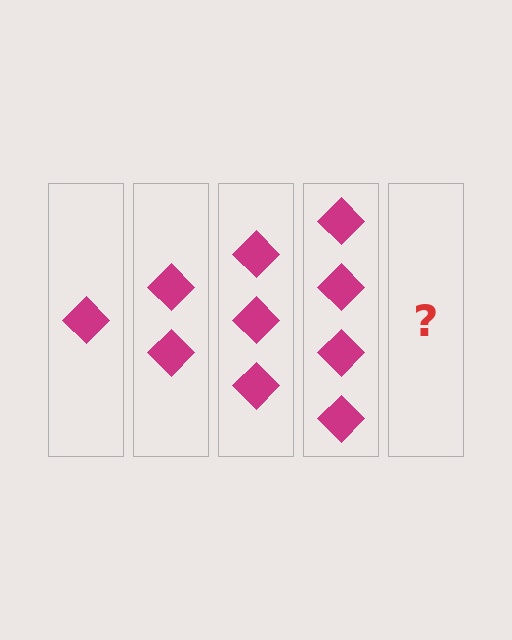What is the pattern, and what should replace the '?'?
The pattern is that each step adds one more diamond. The '?' should be 5 diamonds.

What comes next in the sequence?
The next element should be 5 diamonds.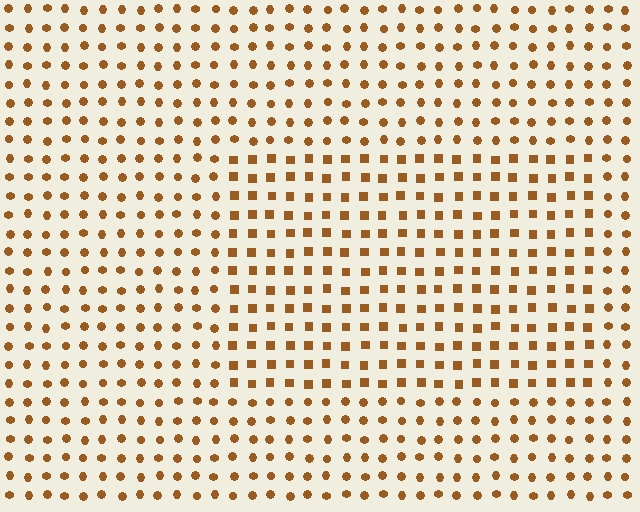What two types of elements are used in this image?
The image uses squares inside the rectangle region and circles outside it.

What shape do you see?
I see a rectangle.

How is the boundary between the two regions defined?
The boundary is defined by a change in element shape: squares inside vs. circles outside. All elements share the same color and spacing.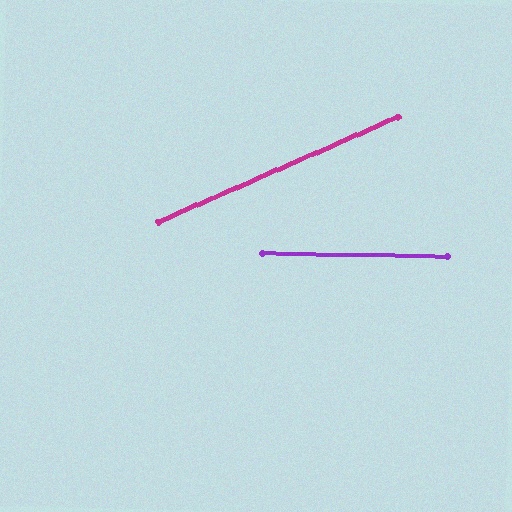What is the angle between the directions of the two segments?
Approximately 24 degrees.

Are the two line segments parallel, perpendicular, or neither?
Neither parallel nor perpendicular — they differ by about 24°.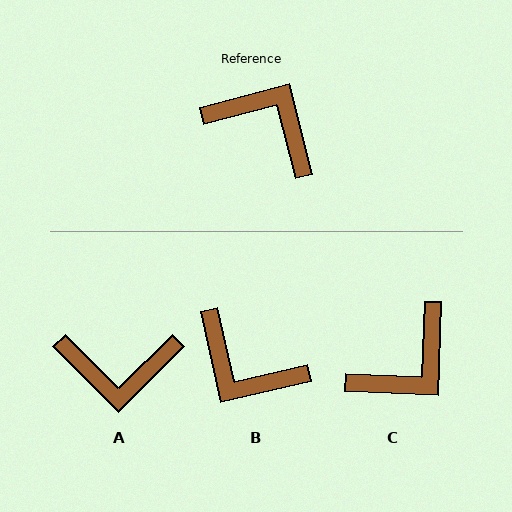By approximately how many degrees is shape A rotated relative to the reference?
Approximately 149 degrees clockwise.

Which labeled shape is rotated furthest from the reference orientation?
B, about 178 degrees away.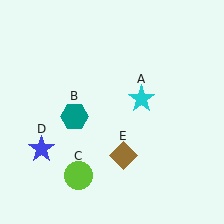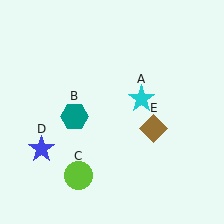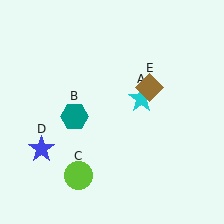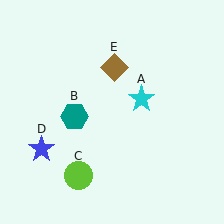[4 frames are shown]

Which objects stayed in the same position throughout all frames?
Cyan star (object A) and teal hexagon (object B) and lime circle (object C) and blue star (object D) remained stationary.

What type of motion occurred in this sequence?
The brown diamond (object E) rotated counterclockwise around the center of the scene.